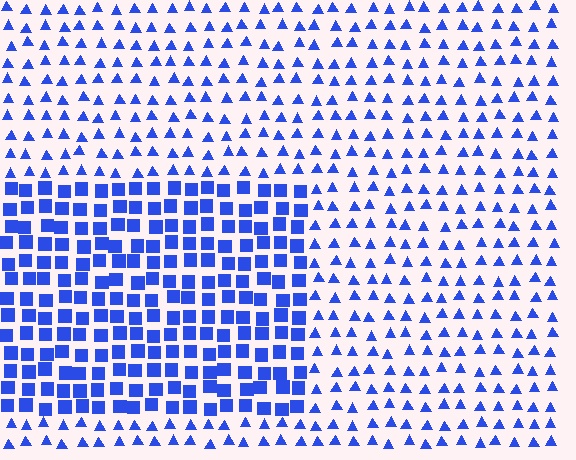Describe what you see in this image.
The image is filled with small blue elements arranged in a uniform grid. A rectangle-shaped region contains squares, while the surrounding area contains triangles. The boundary is defined purely by the change in element shape.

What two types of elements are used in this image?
The image uses squares inside the rectangle region and triangles outside it.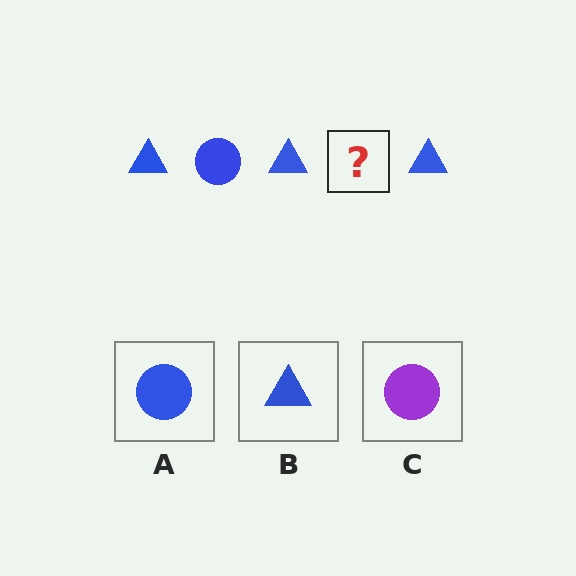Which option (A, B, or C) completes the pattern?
A.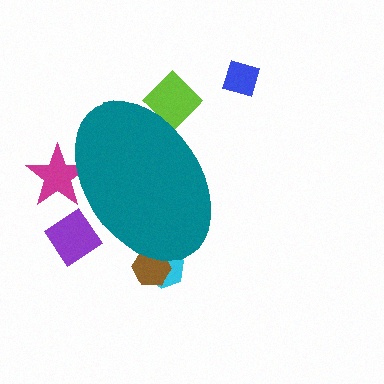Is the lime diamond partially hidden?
Yes, the lime diamond is partially hidden behind the teal ellipse.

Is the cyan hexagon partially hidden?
Yes, the cyan hexagon is partially hidden behind the teal ellipse.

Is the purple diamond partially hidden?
Yes, the purple diamond is partially hidden behind the teal ellipse.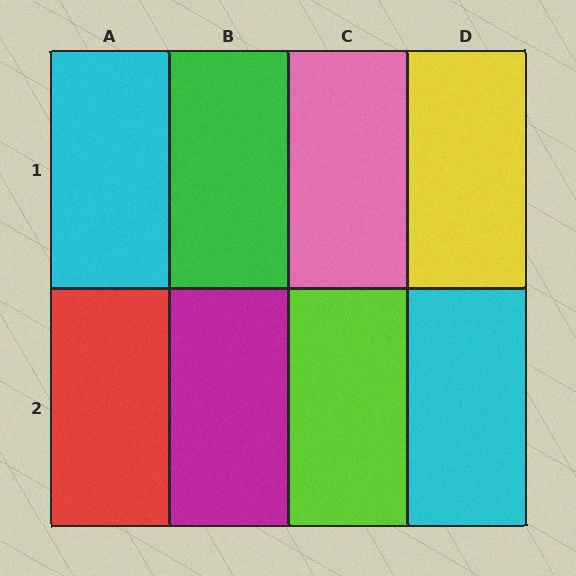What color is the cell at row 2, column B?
Magenta.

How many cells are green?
1 cell is green.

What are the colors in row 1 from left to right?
Cyan, green, pink, yellow.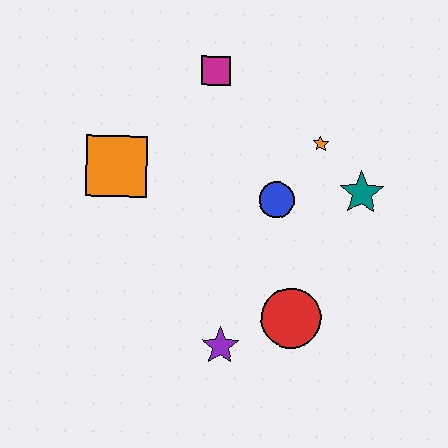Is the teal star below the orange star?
Yes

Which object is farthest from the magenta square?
The purple star is farthest from the magenta square.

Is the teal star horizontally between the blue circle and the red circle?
No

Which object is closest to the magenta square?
The orange star is closest to the magenta square.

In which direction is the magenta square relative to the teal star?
The magenta square is to the left of the teal star.